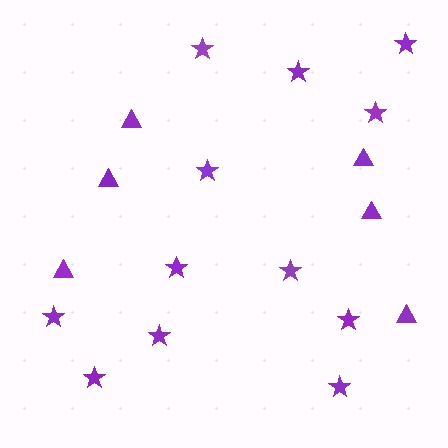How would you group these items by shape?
There are 2 groups: one group of triangles (6) and one group of stars (12).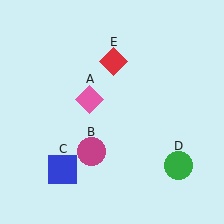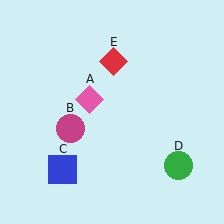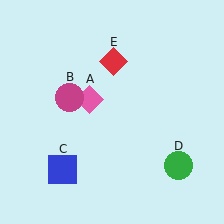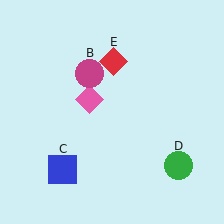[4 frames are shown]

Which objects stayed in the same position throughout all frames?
Pink diamond (object A) and blue square (object C) and green circle (object D) and red diamond (object E) remained stationary.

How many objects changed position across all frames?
1 object changed position: magenta circle (object B).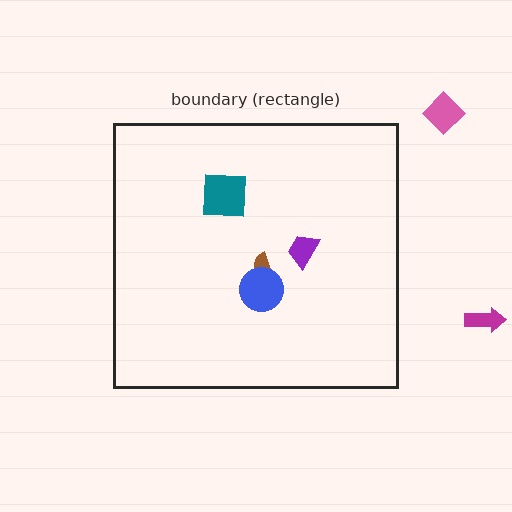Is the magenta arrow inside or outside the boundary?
Outside.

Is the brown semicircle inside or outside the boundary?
Inside.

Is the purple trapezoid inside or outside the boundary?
Inside.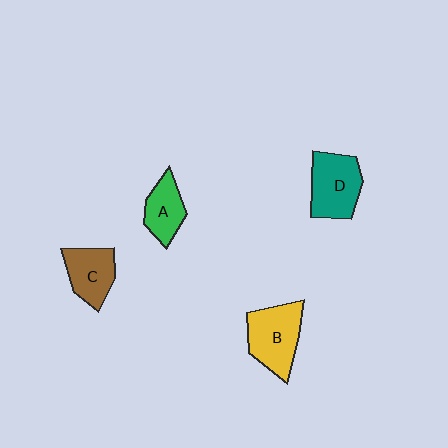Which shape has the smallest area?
Shape A (green).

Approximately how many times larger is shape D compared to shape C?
Approximately 1.2 times.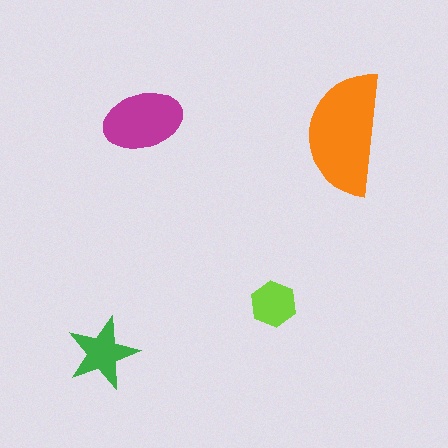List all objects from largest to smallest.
The orange semicircle, the magenta ellipse, the green star, the lime hexagon.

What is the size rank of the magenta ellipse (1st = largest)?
2nd.